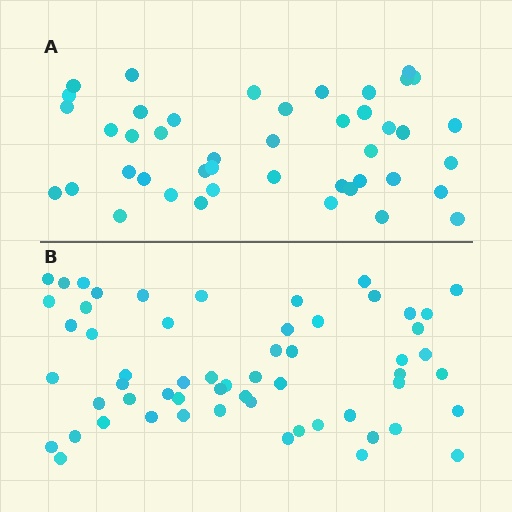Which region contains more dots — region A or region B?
Region B (the bottom region) has more dots.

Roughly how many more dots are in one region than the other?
Region B has approximately 15 more dots than region A.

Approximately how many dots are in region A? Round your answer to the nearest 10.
About 40 dots. (The exact count is 44, which rounds to 40.)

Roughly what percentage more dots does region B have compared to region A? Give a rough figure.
About 30% more.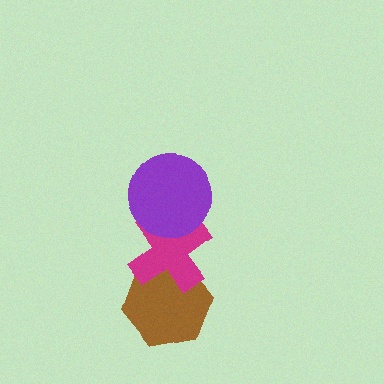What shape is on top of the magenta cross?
The purple circle is on top of the magenta cross.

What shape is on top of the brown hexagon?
The magenta cross is on top of the brown hexagon.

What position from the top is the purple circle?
The purple circle is 1st from the top.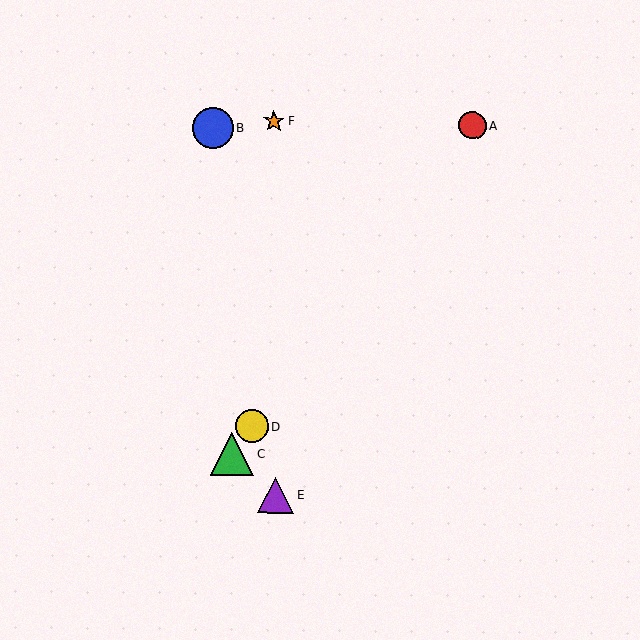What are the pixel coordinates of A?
Object A is at (472, 125).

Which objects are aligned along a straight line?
Objects A, C, D are aligned along a straight line.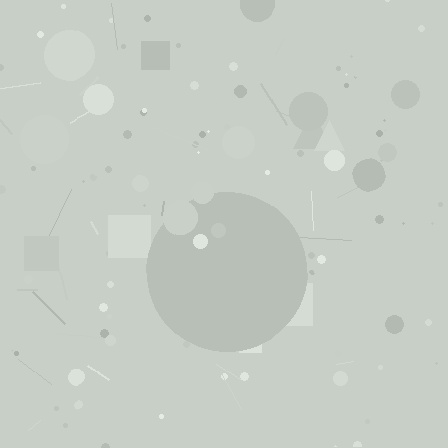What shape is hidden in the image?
A circle is hidden in the image.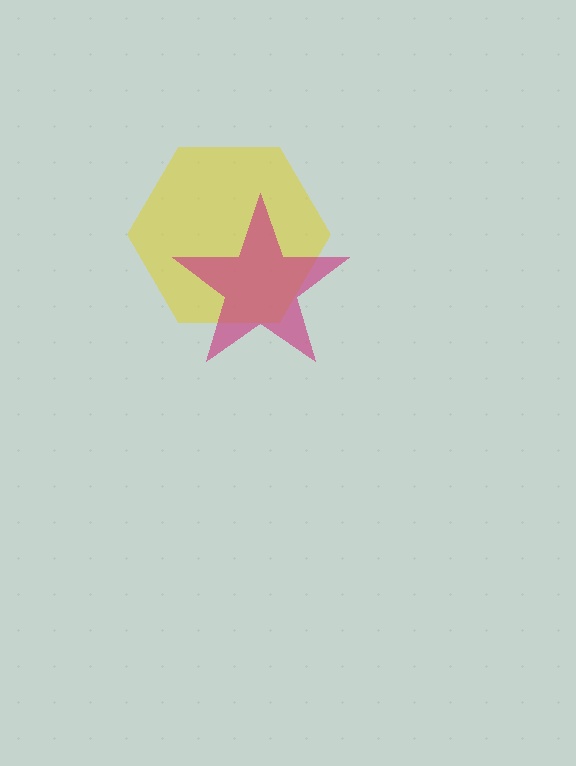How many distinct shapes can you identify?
There are 2 distinct shapes: a yellow hexagon, a magenta star.